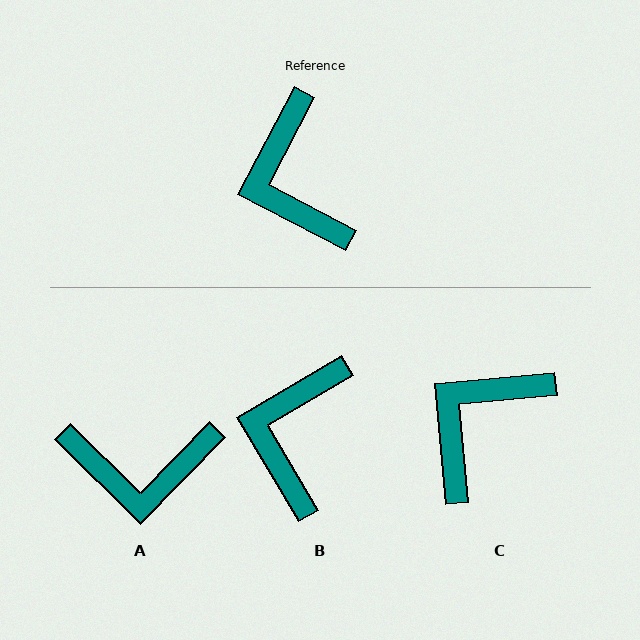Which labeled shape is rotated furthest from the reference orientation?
A, about 73 degrees away.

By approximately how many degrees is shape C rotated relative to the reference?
Approximately 57 degrees clockwise.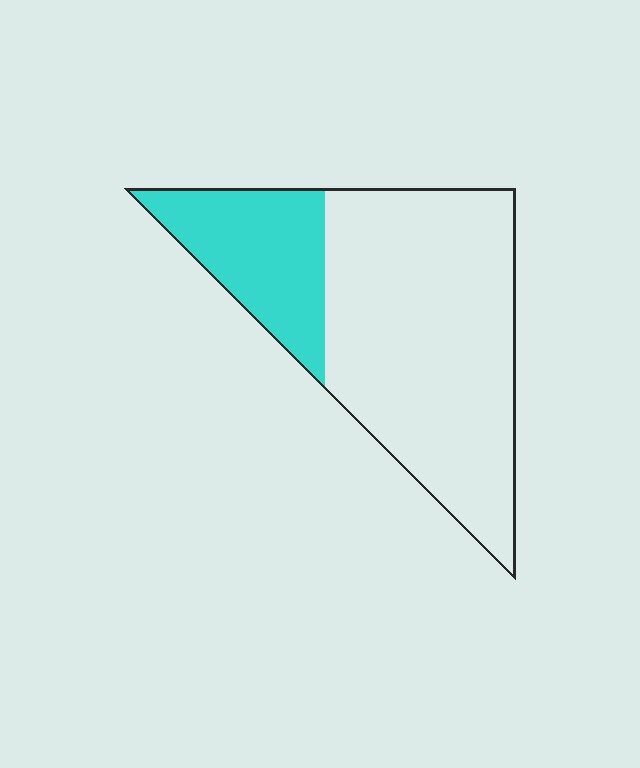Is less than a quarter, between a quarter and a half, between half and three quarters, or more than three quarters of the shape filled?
Between a quarter and a half.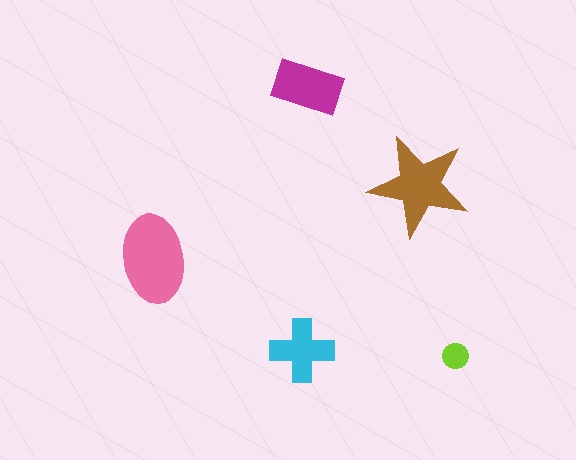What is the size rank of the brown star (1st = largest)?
2nd.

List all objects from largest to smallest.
The pink ellipse, the brown star, the magenta rectangle, the cyan cross, the lime circle.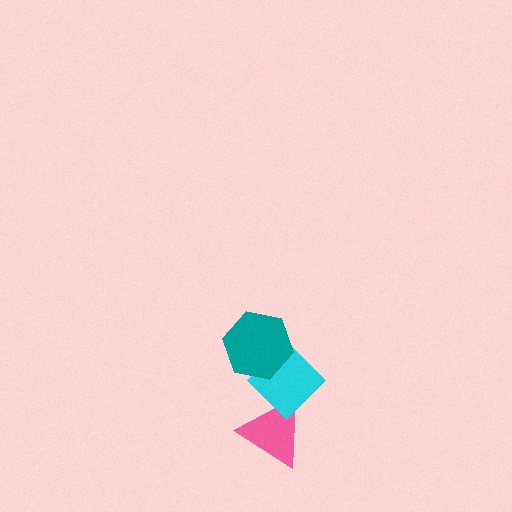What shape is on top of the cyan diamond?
The teal hexagon is on top of the cyan diamond.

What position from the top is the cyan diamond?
The cyan diamond is 2nd from the top.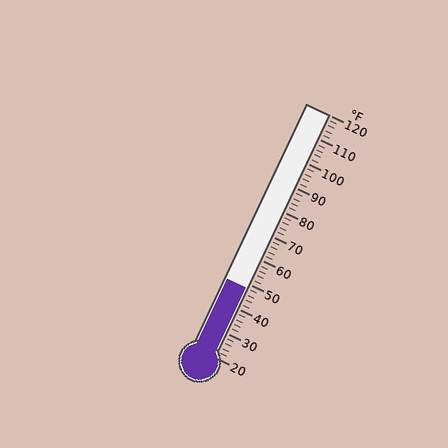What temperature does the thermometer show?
The thermometer shows approximately 48°F.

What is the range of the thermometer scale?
The thermometer scale ranges from 20°F to 120°F.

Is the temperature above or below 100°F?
The temperature is below 100°F.